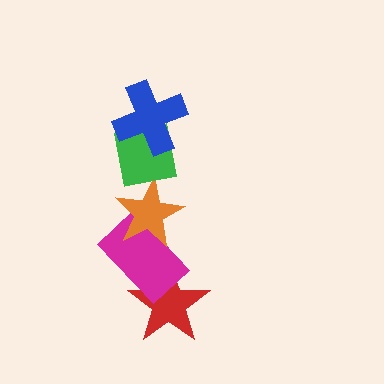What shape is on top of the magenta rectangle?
The orange star is on top of the magenta rectangle.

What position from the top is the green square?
The green square is 2nd from the top.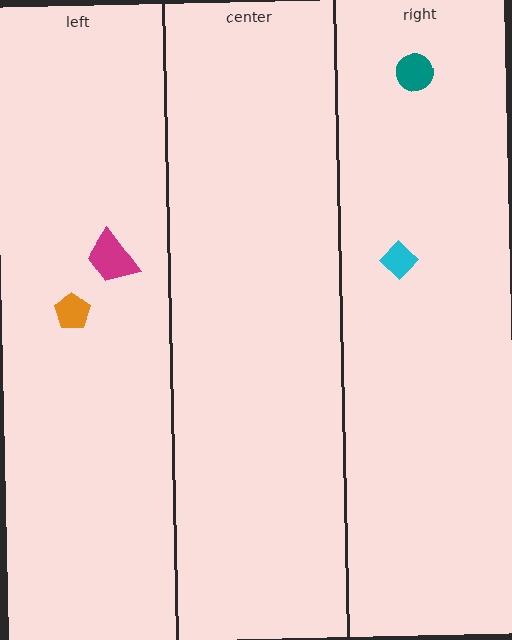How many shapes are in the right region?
2.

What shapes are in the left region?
The magenta trapezoid, the orange pentagon.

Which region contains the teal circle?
The right region.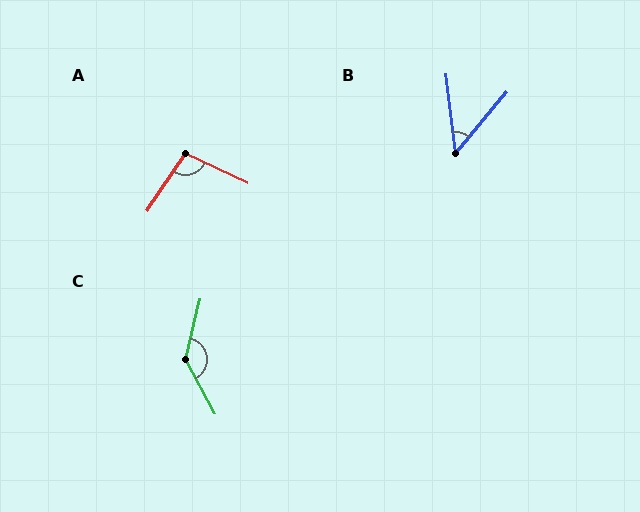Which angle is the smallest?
B, at approximately 47 degrees.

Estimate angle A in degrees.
Approximately 98 degrees.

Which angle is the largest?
C, at approximately 138 degrees.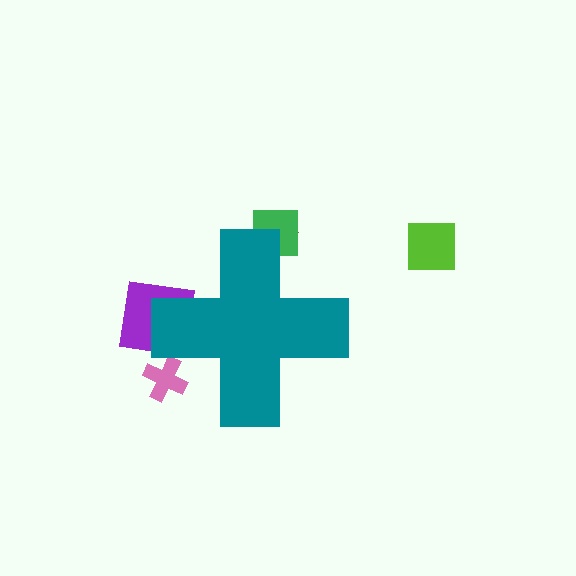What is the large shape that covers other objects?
A teal cross.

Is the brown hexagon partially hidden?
Yes, the brown hexagon is partially hidden behind the teal cross.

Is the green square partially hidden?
Yes, the green square is partially hidden behind the teal cross.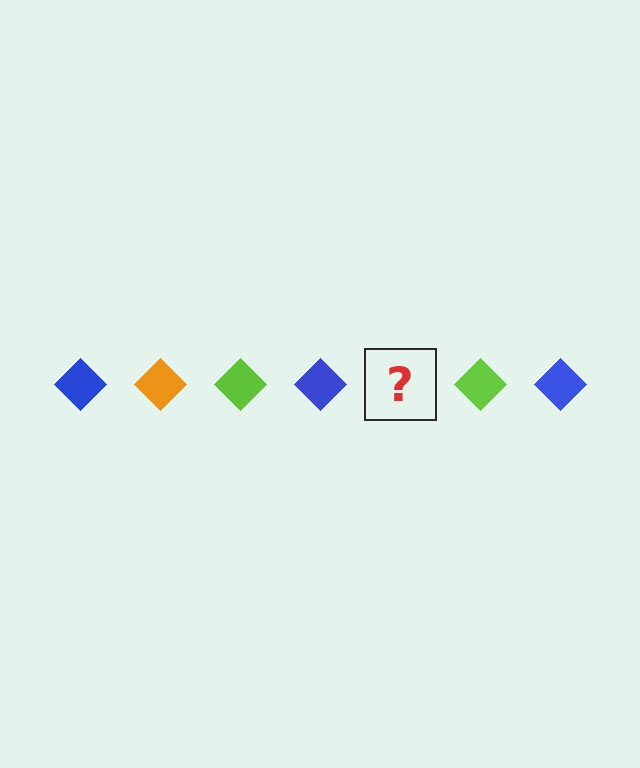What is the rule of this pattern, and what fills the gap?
The rule is that the pattern cycles through blue, orange, lime diamonds. The gap should be filled with an orange diamond.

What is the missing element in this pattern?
The missing element is an orange diamond.